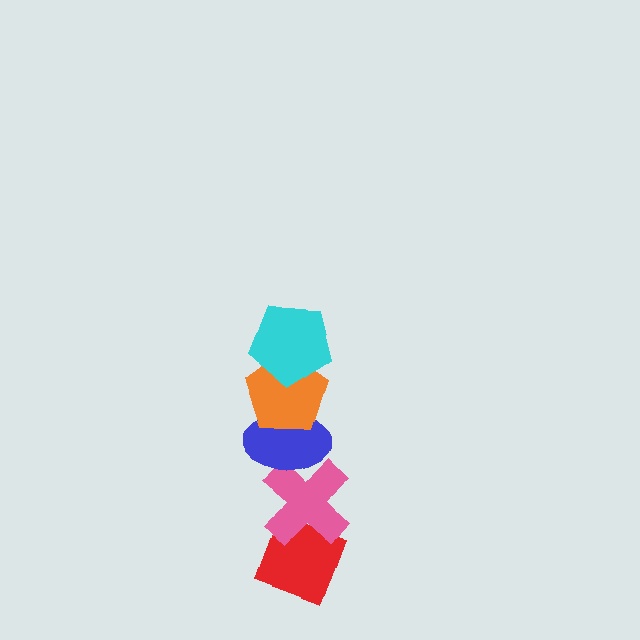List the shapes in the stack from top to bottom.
From top to bottom: the cyan pentagon, the orange pentagon, the blue ellipse, the pink cross, the red diamond.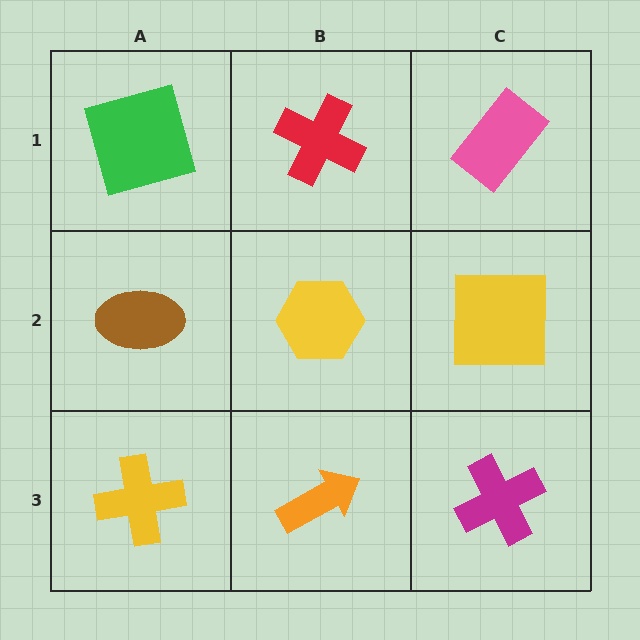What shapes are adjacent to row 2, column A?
A green square (row 1, column A), a yellow cross (row 3, column A), a yellow hexagon (row 2, column B).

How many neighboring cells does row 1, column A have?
2.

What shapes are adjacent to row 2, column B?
A red cross (row 1, column B), an orange arrow (row 3, column B), a brown ellipse (row 2, column A), a yellow square (row 2, column C).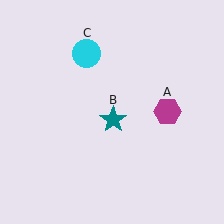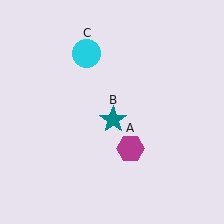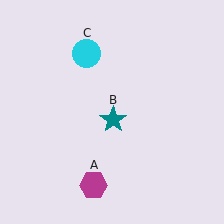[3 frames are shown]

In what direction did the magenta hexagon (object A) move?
The magenta hexagon (object A) moved down and to the left.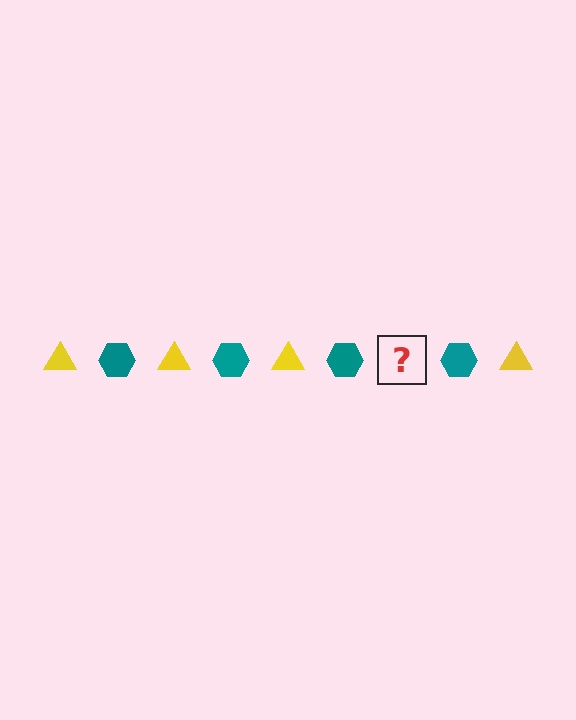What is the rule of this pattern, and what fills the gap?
The rule is that the pattern alternates between yellow triangle and teal hexagon. The gap should be filled with a yellow triangle.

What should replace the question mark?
The question mark should be replaced with a yellow triangle.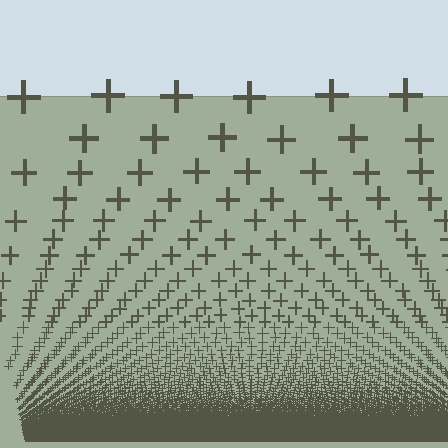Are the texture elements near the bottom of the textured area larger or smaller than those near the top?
Smaller. The gradient is inverted — elements near the bottom are smaller and denser.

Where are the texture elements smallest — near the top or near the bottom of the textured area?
Near the bottom.